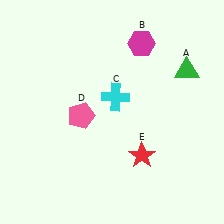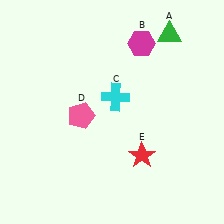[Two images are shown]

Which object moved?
The green triangle (A) moved up.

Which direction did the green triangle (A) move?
The green triangle (A) moved up.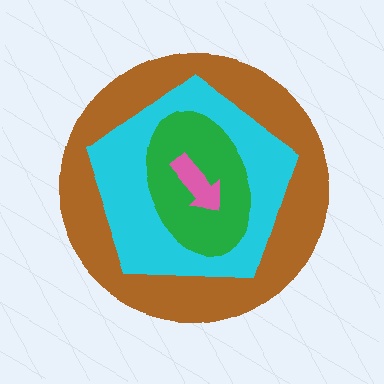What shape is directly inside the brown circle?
The cyan pentagon.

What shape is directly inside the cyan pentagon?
The green ellipse.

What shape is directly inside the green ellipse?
The pink arrow.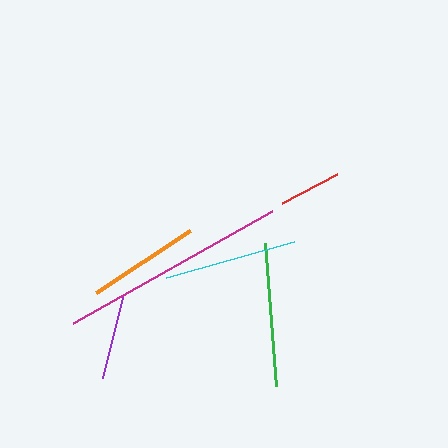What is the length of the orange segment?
The orange segment is approximately 112 pixels long.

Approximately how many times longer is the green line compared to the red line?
The green line is approximately 2.3 times the length of the red line.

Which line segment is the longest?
The magenta line is the longest at approximately 228 pixels.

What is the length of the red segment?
The red segment is approximately 63 pixels long.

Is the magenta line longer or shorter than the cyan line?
The magenta line is longer than the cyan line.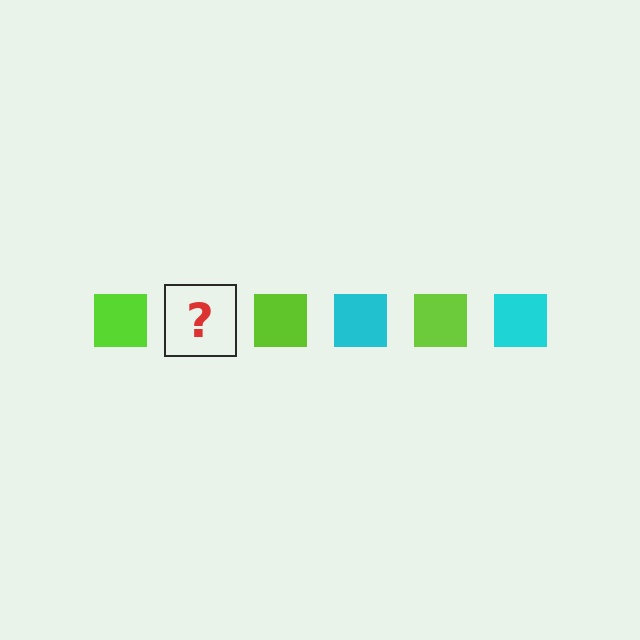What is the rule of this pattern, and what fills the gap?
The rule is that the pattern cycles through lime, cyan squares. The gap should be filled with a cyan square.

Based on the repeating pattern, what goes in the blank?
The blank should be a cyan square.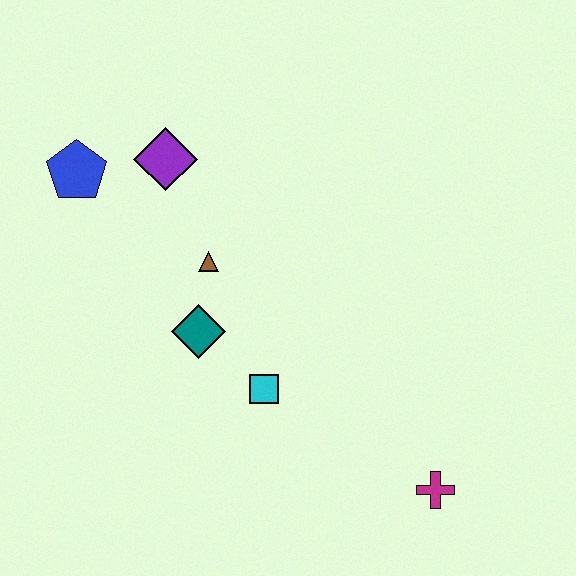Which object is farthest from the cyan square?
The blue pentagon is farthest from the cyan square.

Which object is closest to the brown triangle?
The teal diamond is closest to the brown triangle.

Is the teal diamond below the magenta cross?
No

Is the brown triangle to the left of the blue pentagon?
No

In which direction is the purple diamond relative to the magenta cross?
The purple diamond is above the magenta cross.